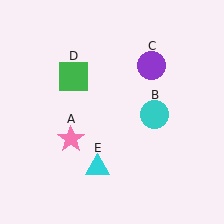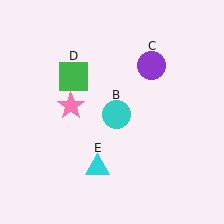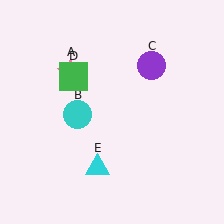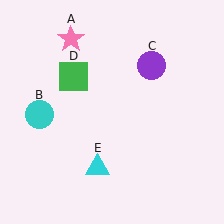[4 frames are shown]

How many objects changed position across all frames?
2 objects changed position: pink star (object A), cyan circle (object B).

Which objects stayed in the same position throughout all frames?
Purple circle (object C) and green square (object D) and cyan triangle (object E) remained stationary.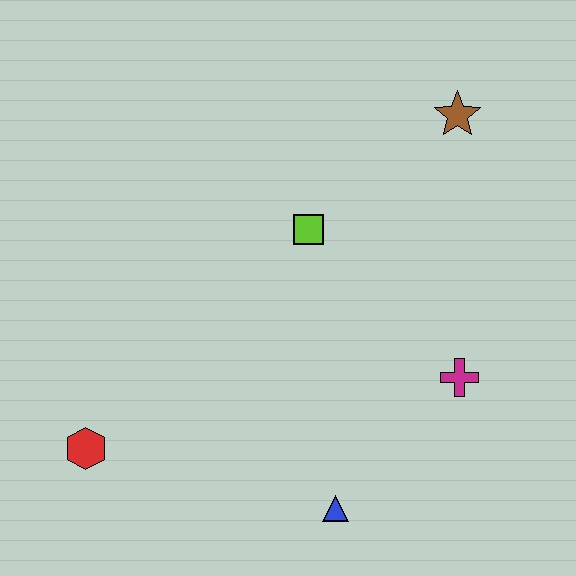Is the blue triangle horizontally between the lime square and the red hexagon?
No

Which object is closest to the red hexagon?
The blue triangle is closest to the red hexagon.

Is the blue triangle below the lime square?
Yes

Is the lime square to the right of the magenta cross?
No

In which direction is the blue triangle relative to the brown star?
The blue triangle is below the brown star.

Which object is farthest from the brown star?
The red hexagon is farthest from the brown star.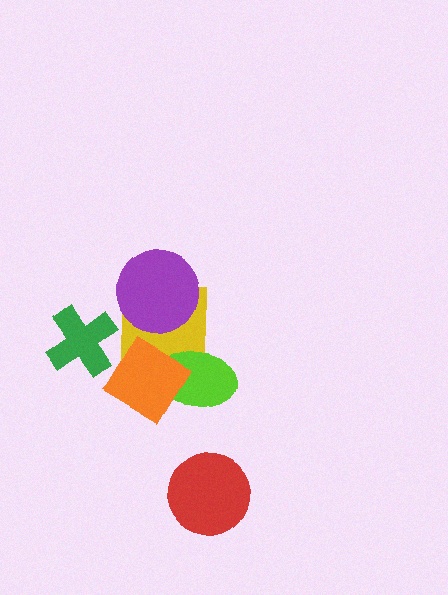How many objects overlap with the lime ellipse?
2 objects overlap with the lime ellipse.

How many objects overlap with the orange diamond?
2 objects overlap with the orange diamond.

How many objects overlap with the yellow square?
3 objects overlap with the yellow square.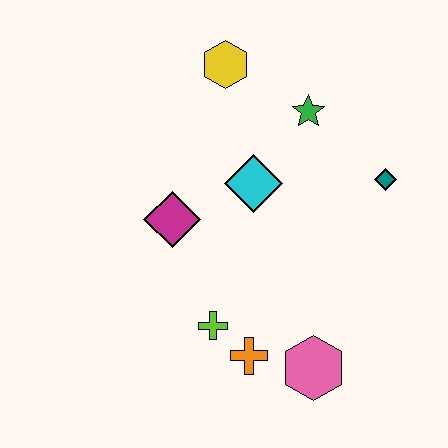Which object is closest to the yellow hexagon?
The green star is closest to the yellow hexagon.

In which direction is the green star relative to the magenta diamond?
The green star is to the right of the magenta diamond.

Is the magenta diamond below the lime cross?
No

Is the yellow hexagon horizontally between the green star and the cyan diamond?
No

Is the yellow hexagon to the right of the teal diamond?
No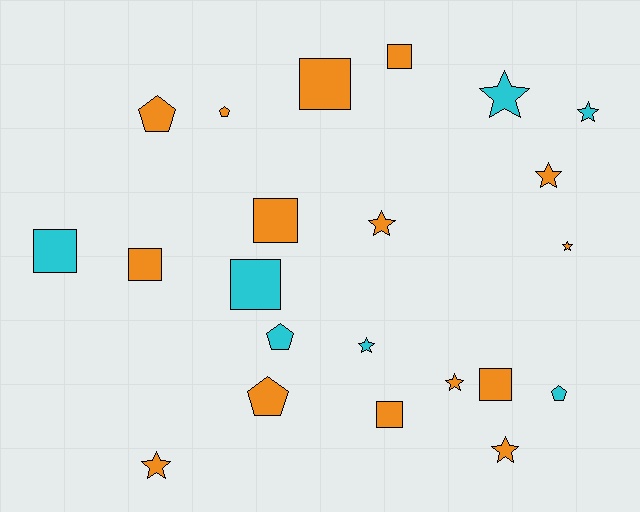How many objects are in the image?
There are 22 objects.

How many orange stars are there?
There are 6 orange stars.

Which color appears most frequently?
Orange, with 15 objects.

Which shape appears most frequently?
Star, with 9 objects.